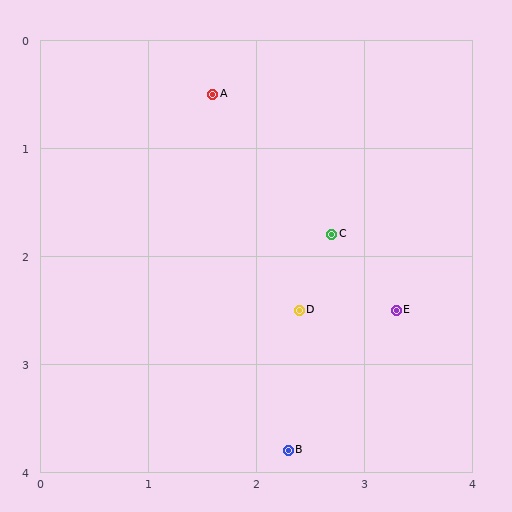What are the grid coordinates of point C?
Point C is at approximately (2.7, 1.8).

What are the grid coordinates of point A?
Point A is at approximately (1.6, 0.5).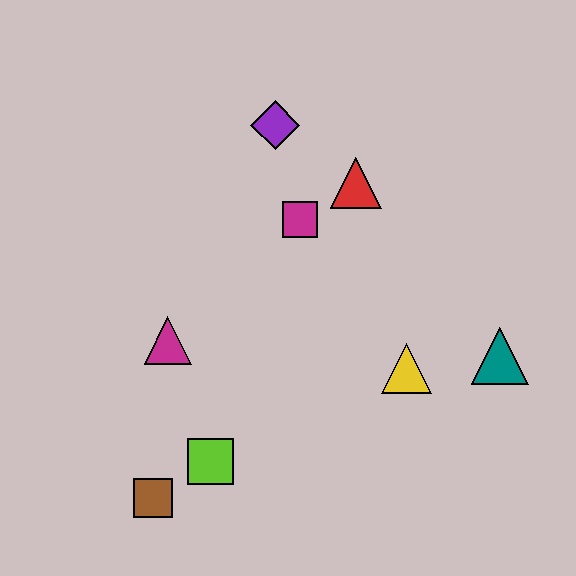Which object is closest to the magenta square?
The red triangle is closest to the magenta square.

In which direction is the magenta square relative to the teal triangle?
The magenta square is to the left of the teal triangle.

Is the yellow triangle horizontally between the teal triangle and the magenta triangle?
Yes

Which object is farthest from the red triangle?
The brown square is farthest from the red triangle.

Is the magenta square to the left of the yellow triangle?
Yes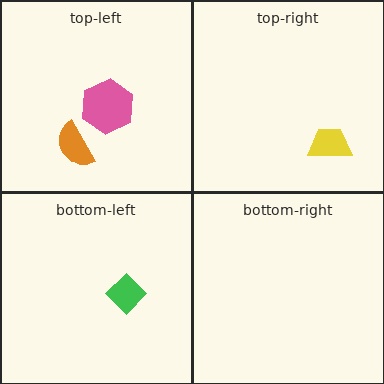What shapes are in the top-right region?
The yellow trapezoid.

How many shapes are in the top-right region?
1.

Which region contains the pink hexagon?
The top-left region.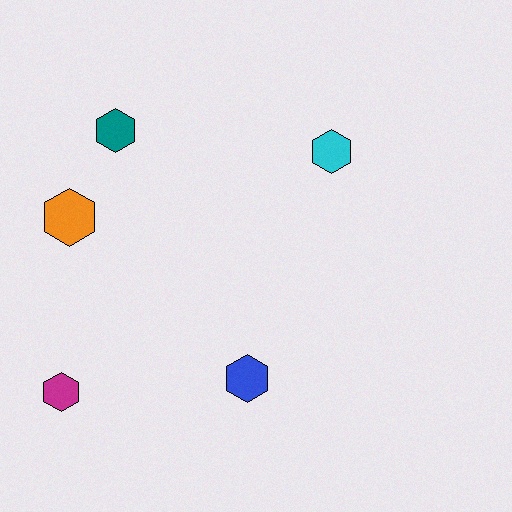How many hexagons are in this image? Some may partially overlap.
There are 5 hexagons.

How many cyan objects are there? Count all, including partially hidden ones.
There is 1 cyan object.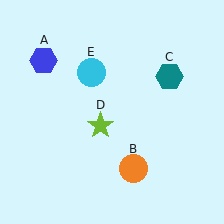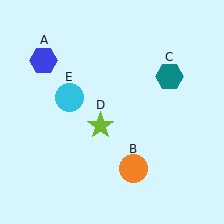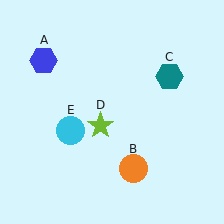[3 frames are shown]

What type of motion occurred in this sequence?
The cyan circle (object E) rotated counterclockwise around the center of the scene.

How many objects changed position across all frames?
1 object changed position: cyan circle (object E).